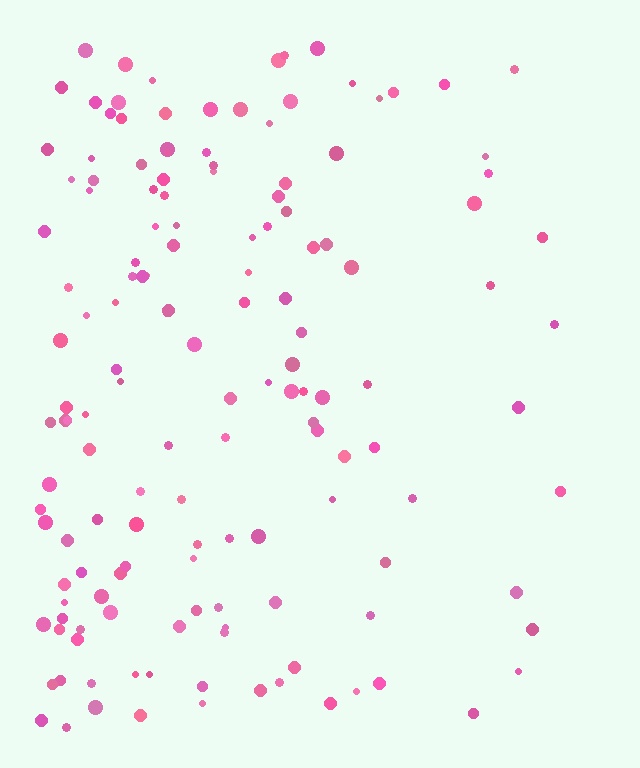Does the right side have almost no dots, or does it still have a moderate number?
Still a moderate number, just noticeably fewer than the left.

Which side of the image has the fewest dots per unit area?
The right.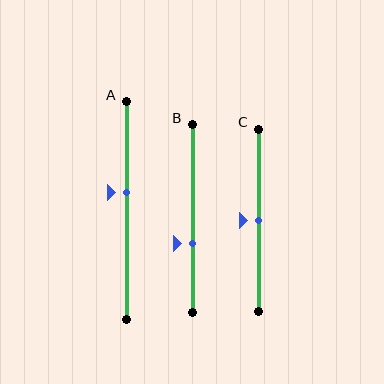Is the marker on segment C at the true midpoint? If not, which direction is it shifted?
Yes, the marker on segment C is at the true midpoint.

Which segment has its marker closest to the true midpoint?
Segment C has its marker closest to the true midpoint.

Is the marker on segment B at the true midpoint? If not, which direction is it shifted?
No, the marker on segment B is shifted downward by about 13% of the segment length.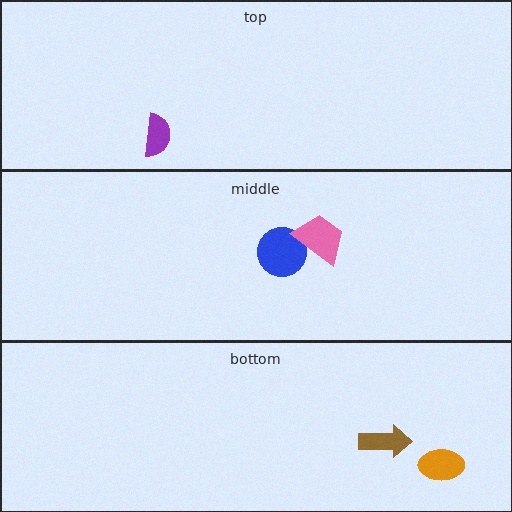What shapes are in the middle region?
The blue circle, the pink trapezoid.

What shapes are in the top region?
The purple semicircle.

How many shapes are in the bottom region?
2.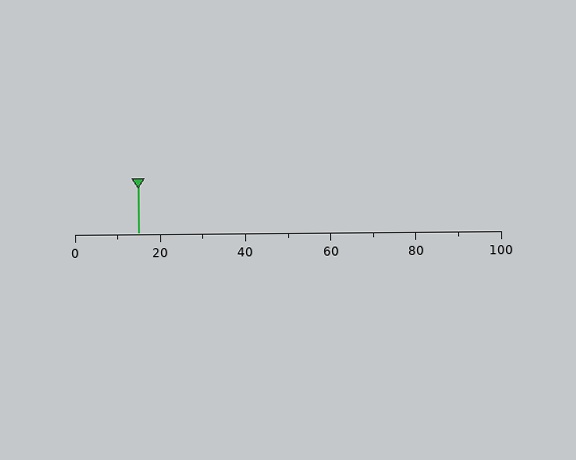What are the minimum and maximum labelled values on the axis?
The axis runs from 0 to 100.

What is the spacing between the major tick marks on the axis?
The major ticks are spaced 20 apart.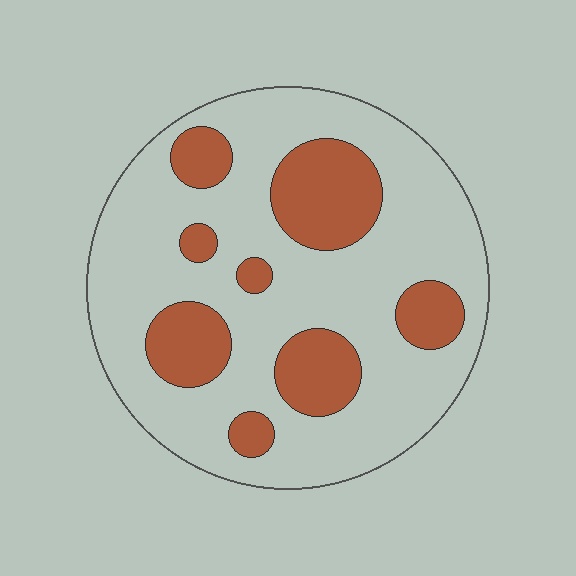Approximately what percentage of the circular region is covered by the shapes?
Approximately 25%.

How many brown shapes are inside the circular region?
8.